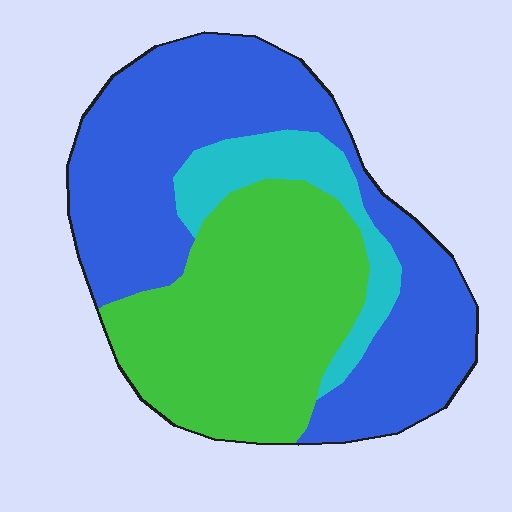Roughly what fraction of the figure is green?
Green takes up between a third and a half of the figure.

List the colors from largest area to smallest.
From largest to smallest: blue, green, cyan.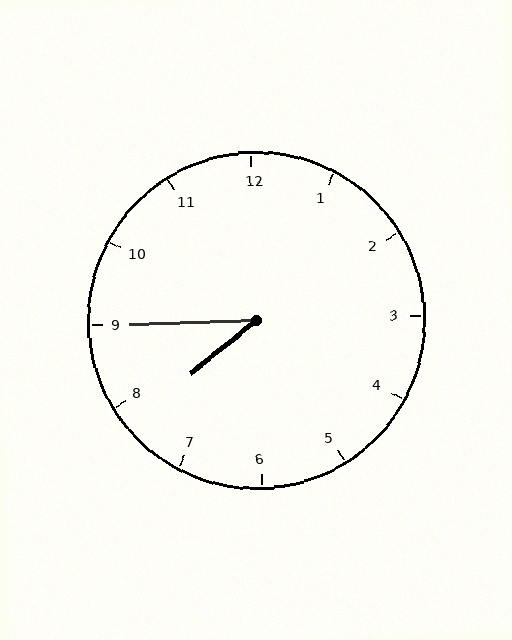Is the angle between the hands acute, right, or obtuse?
It is acute.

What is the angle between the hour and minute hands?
Approximately 38 degrees.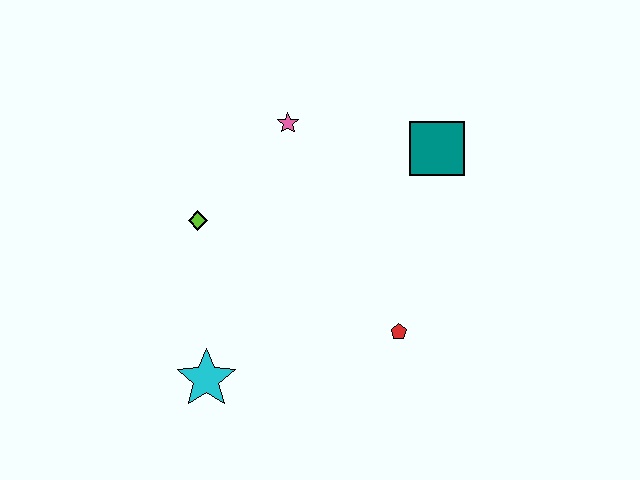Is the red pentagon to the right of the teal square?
No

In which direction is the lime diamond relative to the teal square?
The lime diamond is to the left of the teal square.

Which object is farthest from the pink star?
The cyan star is farthest from the pink star.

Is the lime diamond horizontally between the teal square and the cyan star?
No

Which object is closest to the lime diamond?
The pink star is closest to the lime diamond.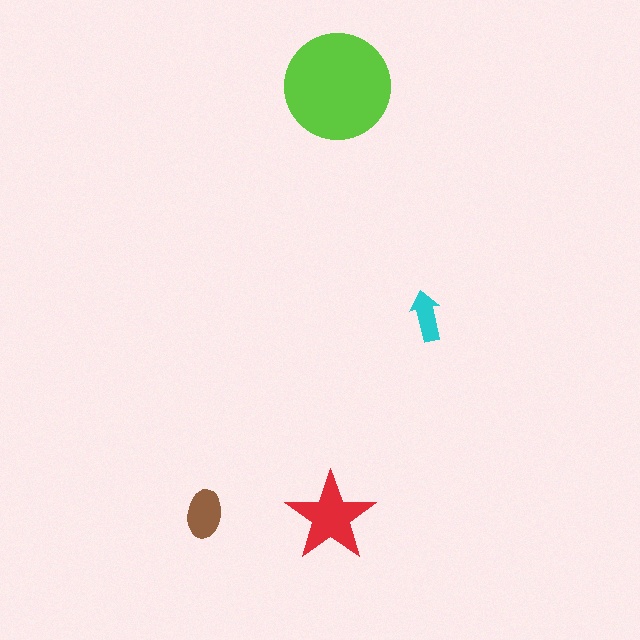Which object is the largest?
The lime circle.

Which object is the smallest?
The cyan arrow.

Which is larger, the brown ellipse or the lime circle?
The lime circle.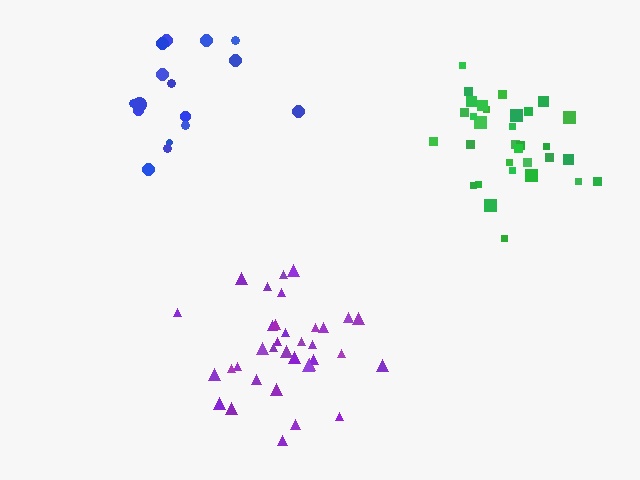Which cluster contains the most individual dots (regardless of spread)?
Purple (35).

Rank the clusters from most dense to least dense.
green, purple, blue.